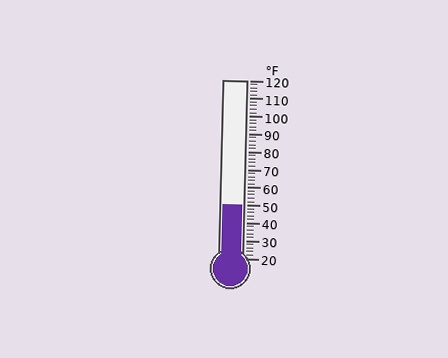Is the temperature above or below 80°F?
The temperature is below 80°F.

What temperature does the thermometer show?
The thermometer shows approximately 50°F.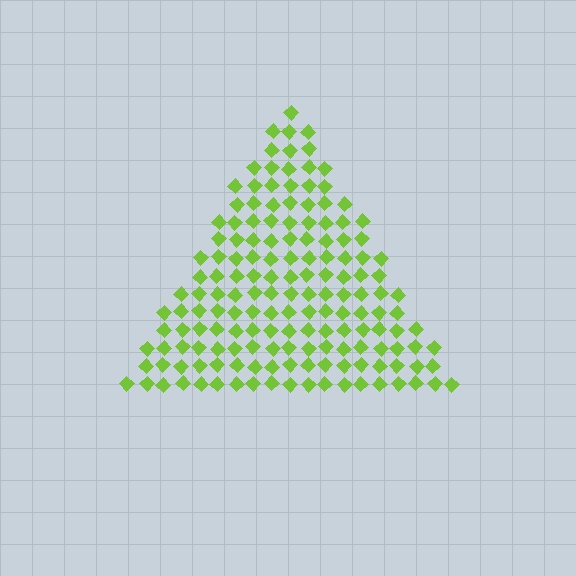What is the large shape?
The large shape is a triangle.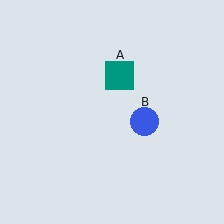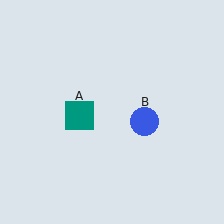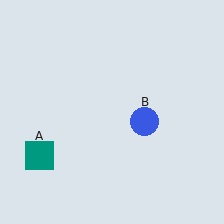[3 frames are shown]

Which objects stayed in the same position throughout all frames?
Blue circle (object B) remained stationary.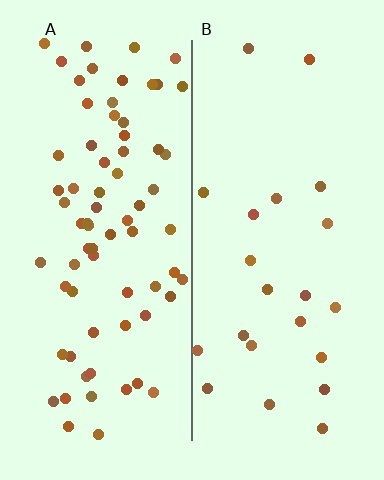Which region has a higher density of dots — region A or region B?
A (the left).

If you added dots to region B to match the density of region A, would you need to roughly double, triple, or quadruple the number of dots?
Approximately triple.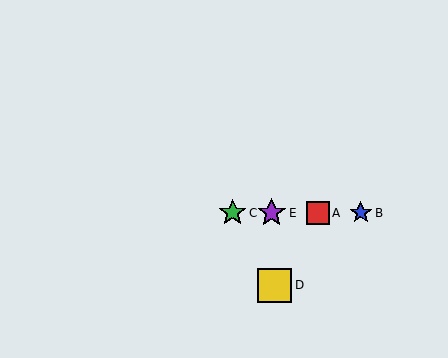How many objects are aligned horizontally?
4 objects (A, B, C, E) are aligned horizontally.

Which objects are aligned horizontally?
Objects A, B, C, E are aligned horizontally.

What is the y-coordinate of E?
Object E is at y≈213.